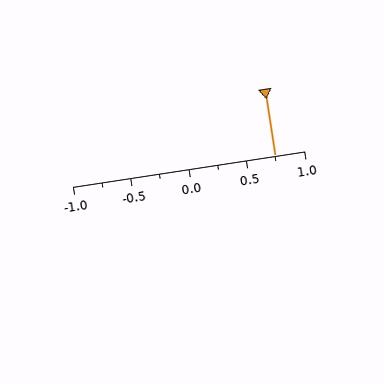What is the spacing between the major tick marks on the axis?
The major ticks are spaced 0.5 apart.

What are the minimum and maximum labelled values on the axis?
The axis runs from -1.0 to 1.0.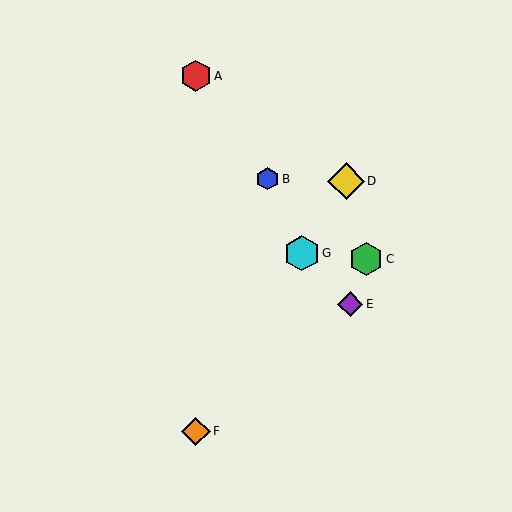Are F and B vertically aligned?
No, F is at x≈196 and B is at x≈267.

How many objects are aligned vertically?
2 objects (A, F) are aligned vertically.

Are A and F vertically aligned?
Yes, both are at x≈196.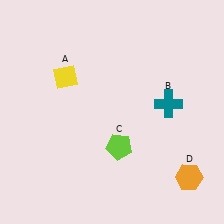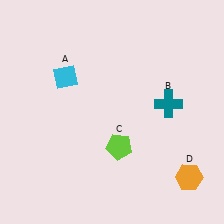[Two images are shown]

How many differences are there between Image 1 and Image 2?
There is 1 difference between the two images.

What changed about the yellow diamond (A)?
In Image 1, A is yellow. In Image 2, it changed to cyan.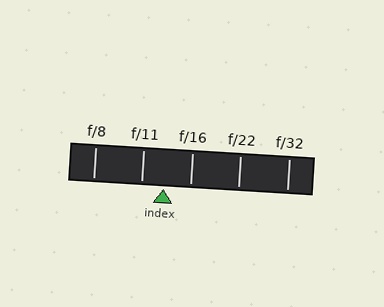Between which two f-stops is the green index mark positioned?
The index mark is between f/11 and f/16.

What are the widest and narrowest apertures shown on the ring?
The widest aperture shown is f/8 and the narrowest is f/32.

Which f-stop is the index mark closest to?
The index mark is closest to f/11.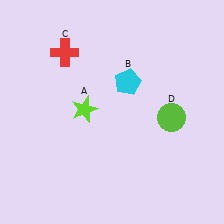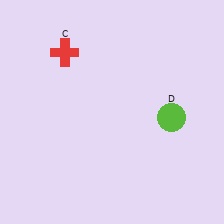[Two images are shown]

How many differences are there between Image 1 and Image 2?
There are 2 differences between the two images.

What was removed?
The lime star (A), the cyan pentagon (B) were removed in Image 2.